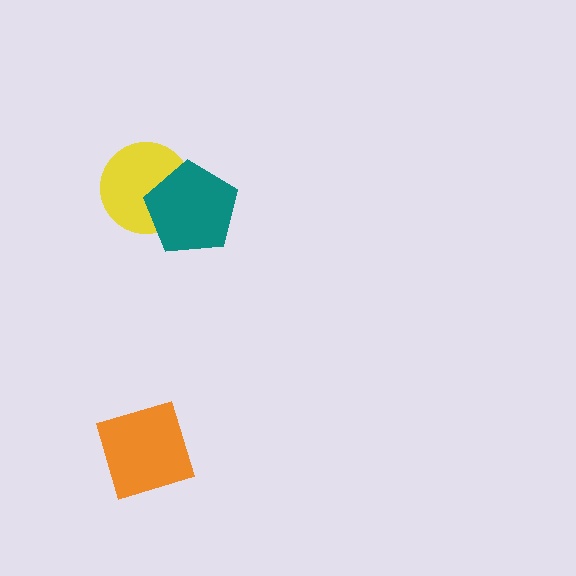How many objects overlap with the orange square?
0 objects overlap with the orange square.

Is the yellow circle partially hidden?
Yes, it is partially covered by another shape.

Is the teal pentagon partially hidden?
No, no other shape covers it.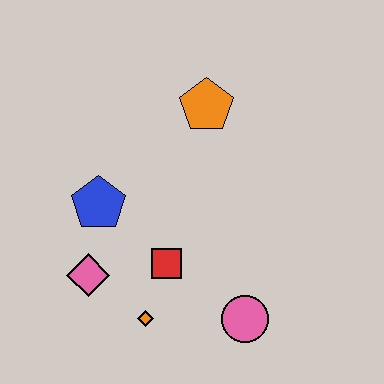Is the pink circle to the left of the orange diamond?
No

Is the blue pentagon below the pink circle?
No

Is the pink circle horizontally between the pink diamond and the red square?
No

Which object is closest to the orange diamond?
The red square is closest to the orange diamond.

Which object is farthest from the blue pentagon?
The pink circle is farthest from the blue pentagon.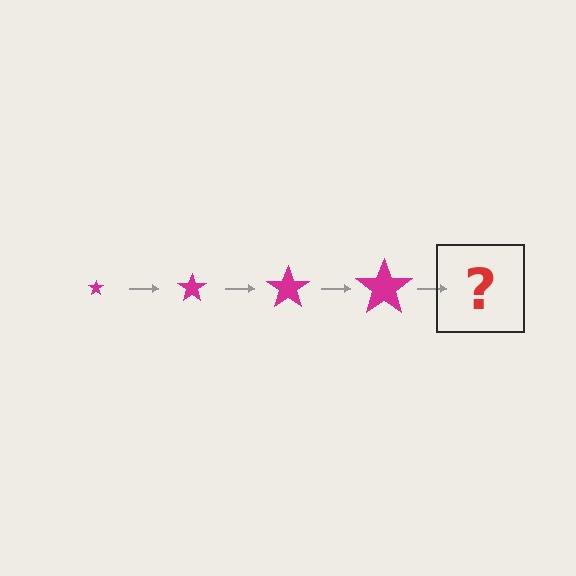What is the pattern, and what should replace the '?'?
The pattern is that the star gets progressively larger each step. The '?' should be a magenta star, larger than the previous one.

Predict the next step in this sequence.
The next step is a magenta star, larger than the previous one.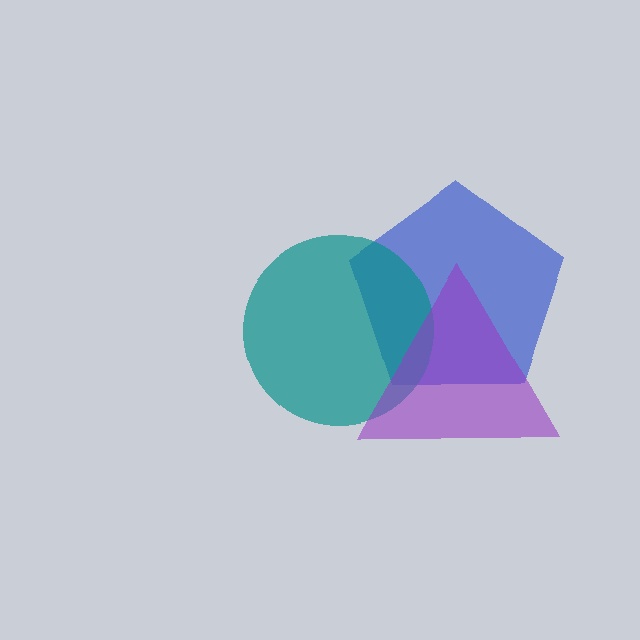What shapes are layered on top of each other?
The layered shapes are: a blue pentagon, a teal circle, a purple triangle.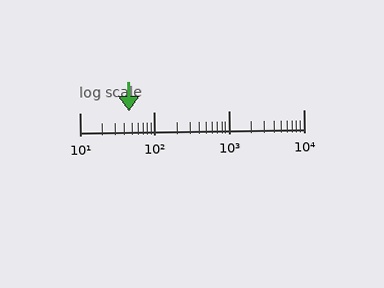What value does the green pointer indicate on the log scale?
The pointer indicates approximately 46.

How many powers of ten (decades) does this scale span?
The scale spans 3 decades, from 10 to 10000.